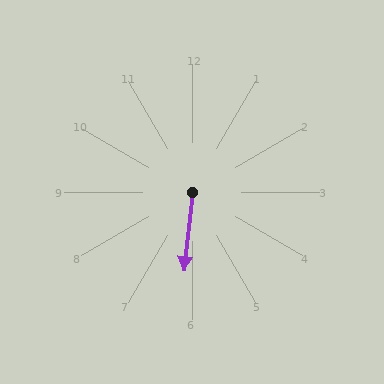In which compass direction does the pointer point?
South.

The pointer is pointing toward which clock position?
Roughly 6 o'clock.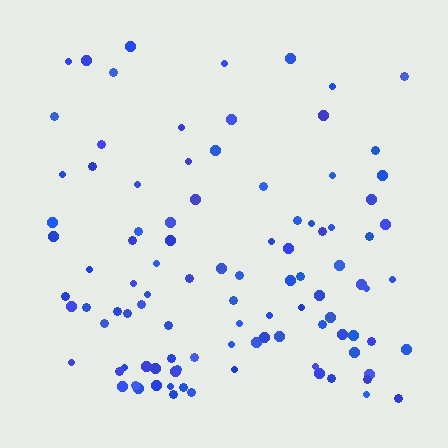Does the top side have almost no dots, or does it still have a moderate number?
Still a moderate number, just noticeably fewer than the bottom.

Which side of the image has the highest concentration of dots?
The bottom.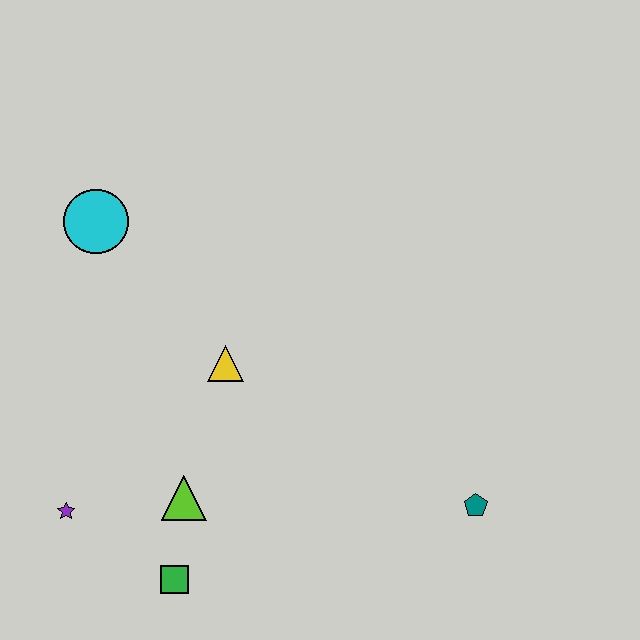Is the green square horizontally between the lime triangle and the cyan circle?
Yes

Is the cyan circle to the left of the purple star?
No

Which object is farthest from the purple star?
The teal pentagon is farthest from the purple star.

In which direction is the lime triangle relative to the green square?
The lime triangle is above the green square.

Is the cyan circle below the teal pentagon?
No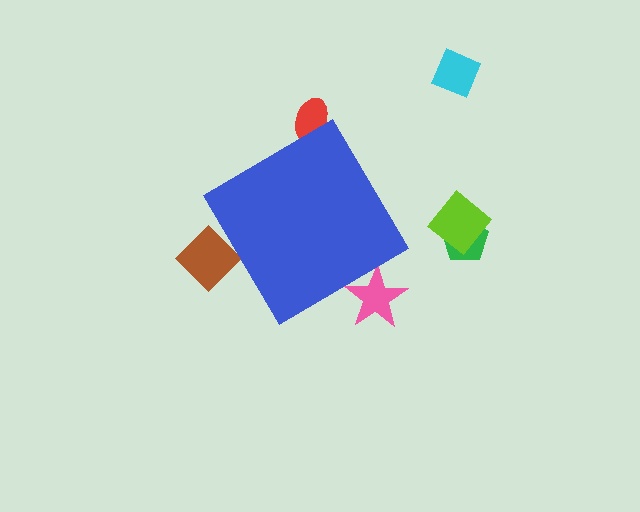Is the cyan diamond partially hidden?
No, the cyan diamond is fully visible.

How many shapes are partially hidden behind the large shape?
3 shapes are partially hidden.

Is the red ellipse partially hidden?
Yes, the red ellipse is partially hidden behind the blue diamond.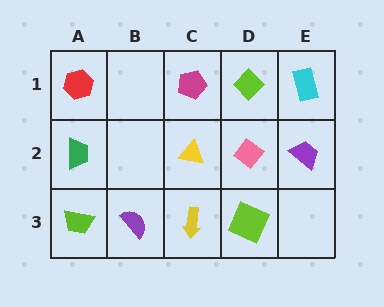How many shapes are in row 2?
4 shapes.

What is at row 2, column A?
A green trapezoid.